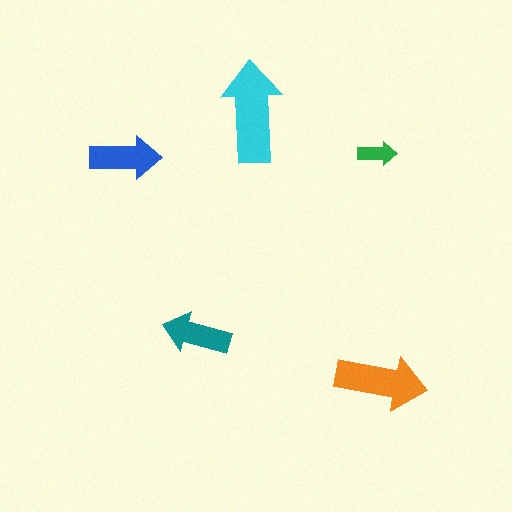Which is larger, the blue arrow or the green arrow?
The blue one.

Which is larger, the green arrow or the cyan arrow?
The cyan one.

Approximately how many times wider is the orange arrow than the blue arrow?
About 1.5 times wider.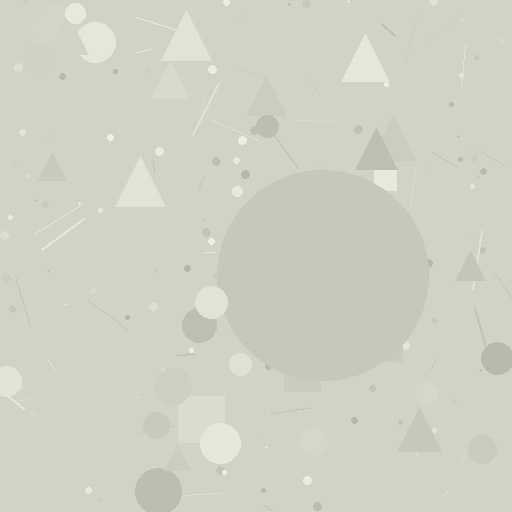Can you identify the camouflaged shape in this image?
The camouflaged shape is a circle.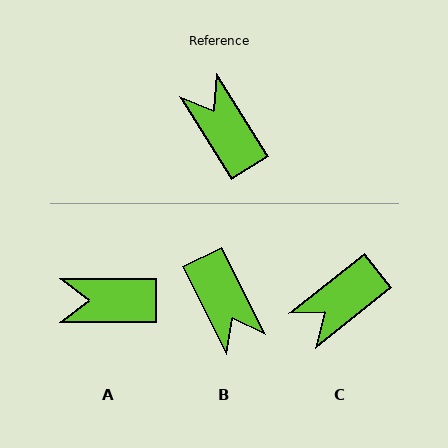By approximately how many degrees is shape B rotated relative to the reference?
Approximately 175 degrees counter-clockwise.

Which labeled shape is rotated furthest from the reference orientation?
B, about 175 degrees away.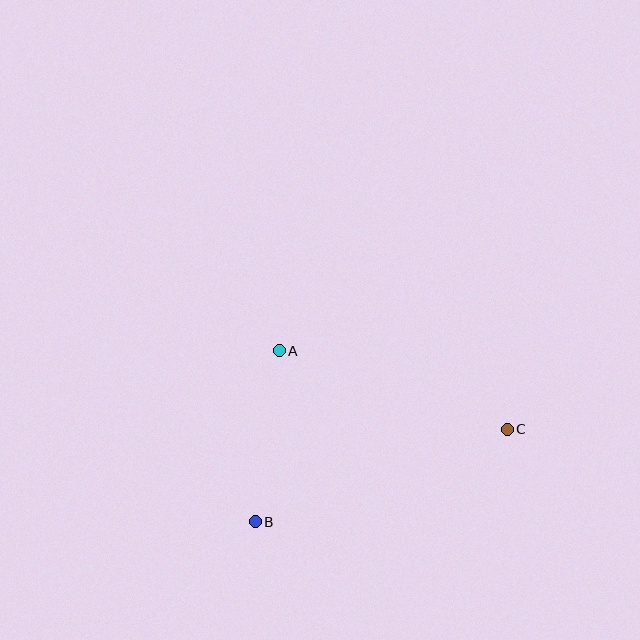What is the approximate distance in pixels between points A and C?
The distance between A and C is approximately 241 pixels.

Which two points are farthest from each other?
Points B and C are farthest from each other.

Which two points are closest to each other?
Points A and B are closest to each other.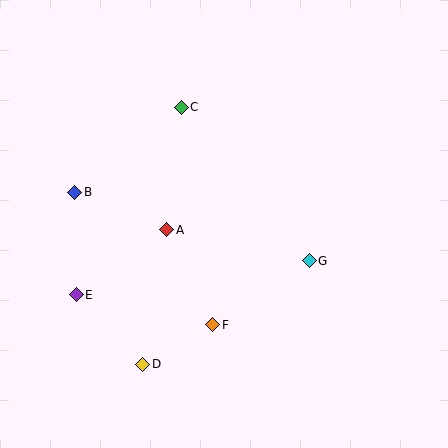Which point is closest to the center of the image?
Point A at (167, 230) is closest to the center.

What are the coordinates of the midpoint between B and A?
The midpoint between B and A is at (121, 211).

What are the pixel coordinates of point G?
Point G is at (309, 261).